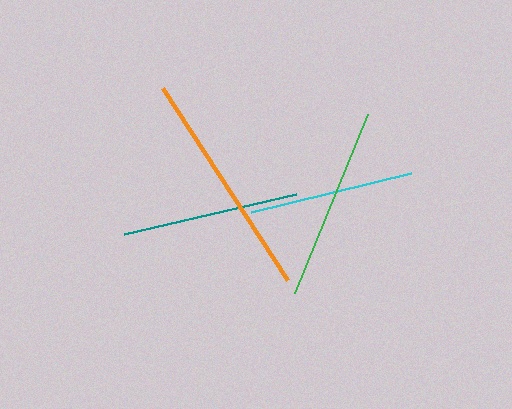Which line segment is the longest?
The orange line is the longest at approximately 229 pixels.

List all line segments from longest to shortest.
From longest to shortest: orange, green, teal, cyan.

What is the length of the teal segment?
The teal segment is approximately 176 pixels long.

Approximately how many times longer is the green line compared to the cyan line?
The green line is approximately 1.2 times the length of the cyan line.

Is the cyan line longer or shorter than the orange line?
The orange line is longer than the cyan line.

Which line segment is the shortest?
The cyan line is the shortest at approximately 164 pixels.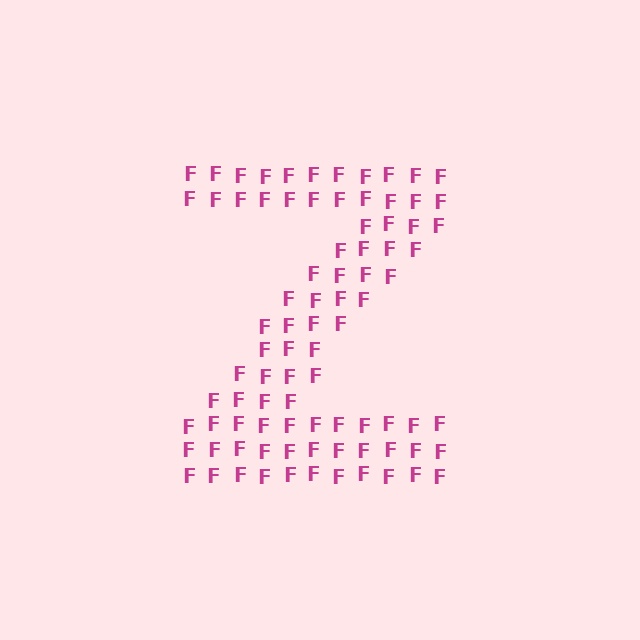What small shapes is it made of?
It is made of small letter F's.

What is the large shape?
The large shape is the letter Z.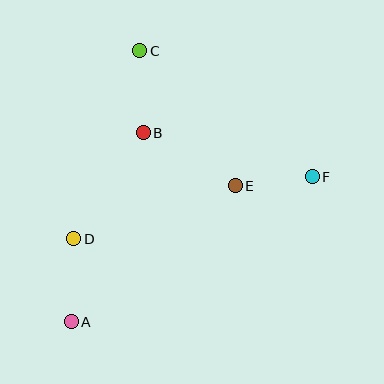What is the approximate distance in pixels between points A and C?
The distance between A and C is approximately 279 pixels.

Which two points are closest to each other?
Points E and F are closest to each other.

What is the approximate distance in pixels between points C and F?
The distance between C and F is approximately 214 pixels.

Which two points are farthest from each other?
Points A and F are farthest from each other.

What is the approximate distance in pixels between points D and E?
The distance between D and E is approximately 170 pixels.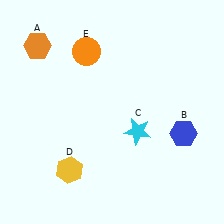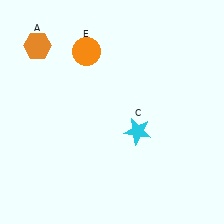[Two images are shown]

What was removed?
The blue hexagon (B), the yellow hexagon (D) were removed in Image 2.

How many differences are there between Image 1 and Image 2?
There are 2 differences between the two images.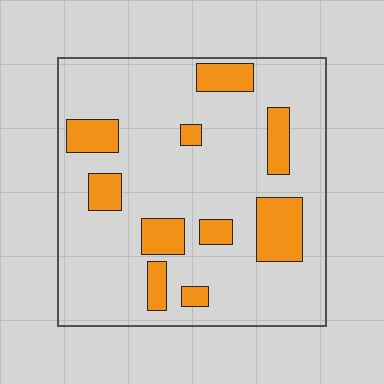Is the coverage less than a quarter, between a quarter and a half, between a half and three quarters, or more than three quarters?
Less than a quarter.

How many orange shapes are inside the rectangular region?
10.